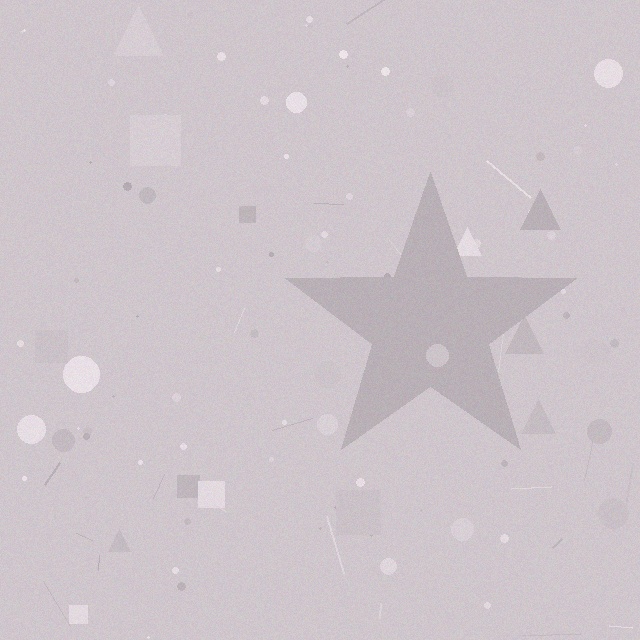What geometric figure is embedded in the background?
A star is embedded in the background.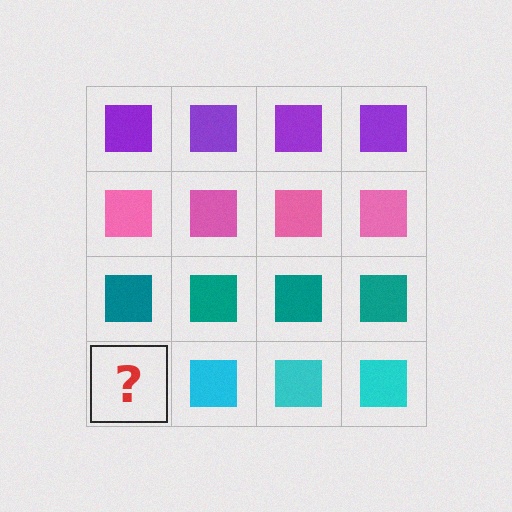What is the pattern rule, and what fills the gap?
The rule is that each row has a consistent color. The gap should be filled with a cyan square.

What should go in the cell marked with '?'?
The missing cell should contain a cyan square.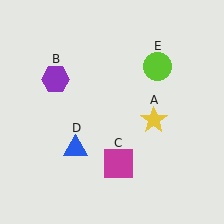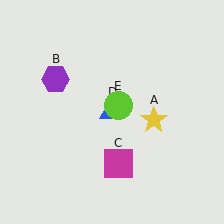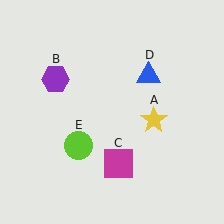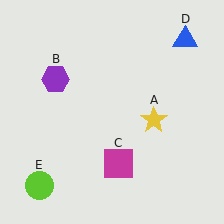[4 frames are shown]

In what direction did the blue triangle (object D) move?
The blue triangle (object D) moved up and to the right.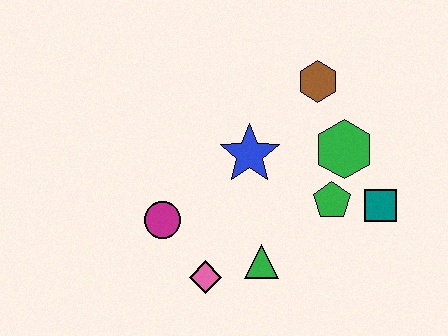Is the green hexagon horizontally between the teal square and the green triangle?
Yes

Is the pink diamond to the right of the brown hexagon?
No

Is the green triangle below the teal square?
Yes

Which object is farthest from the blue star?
The teal square is farthest from the blue star.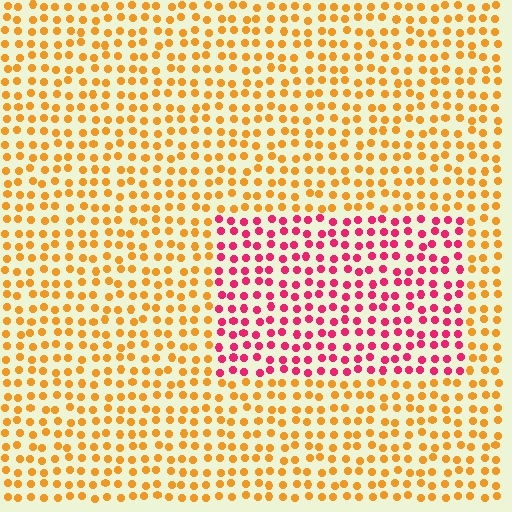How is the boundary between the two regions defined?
The boundary is defined purely by a slight shift in hue (about 57 degrees). Spacing, size, and orientation are identical on both sides.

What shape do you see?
I see a rectangle.